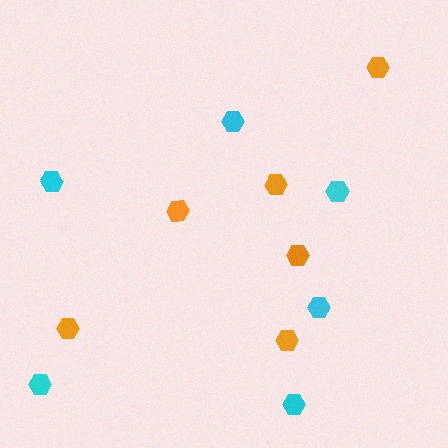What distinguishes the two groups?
There are 2 groups: one group of cyan hexagons (6) and one group of orange hexagons (6).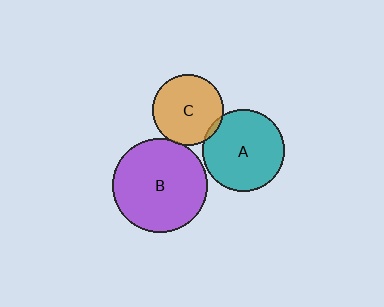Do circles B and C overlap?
Yes.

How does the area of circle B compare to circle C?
Approximately 1.8 times.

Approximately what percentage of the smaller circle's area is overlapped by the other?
Approximately 5%.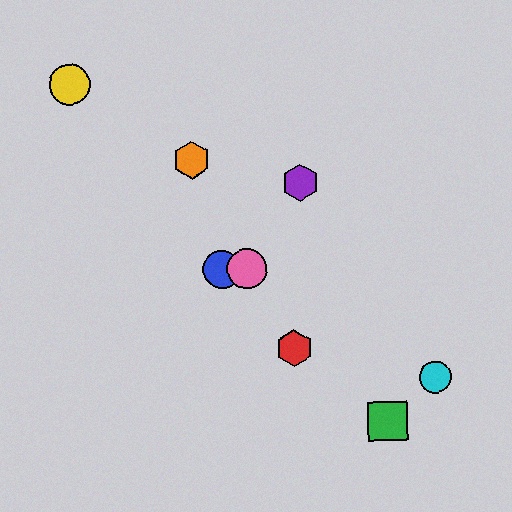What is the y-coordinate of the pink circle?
The pink circle is at y≈268.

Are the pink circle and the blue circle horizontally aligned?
Yes, both are at y≈268.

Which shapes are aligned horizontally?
The blue circle, the pink circle are aligned horizontally.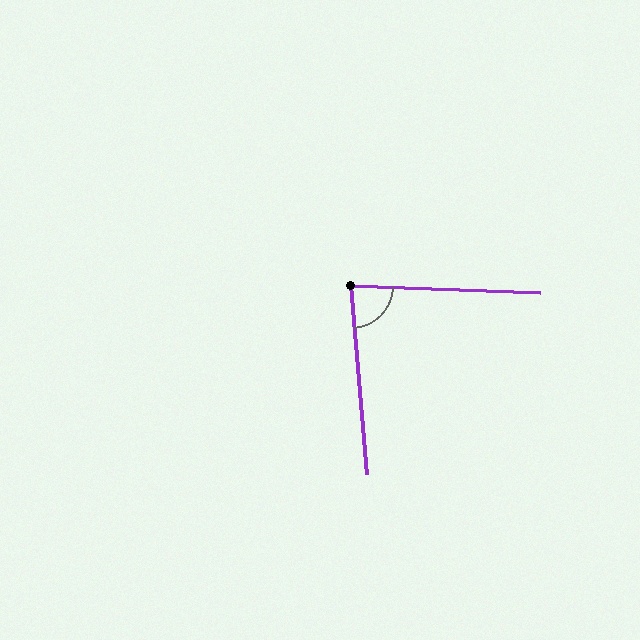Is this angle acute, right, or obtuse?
It is acute.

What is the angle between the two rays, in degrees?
Approximately 83 degrees.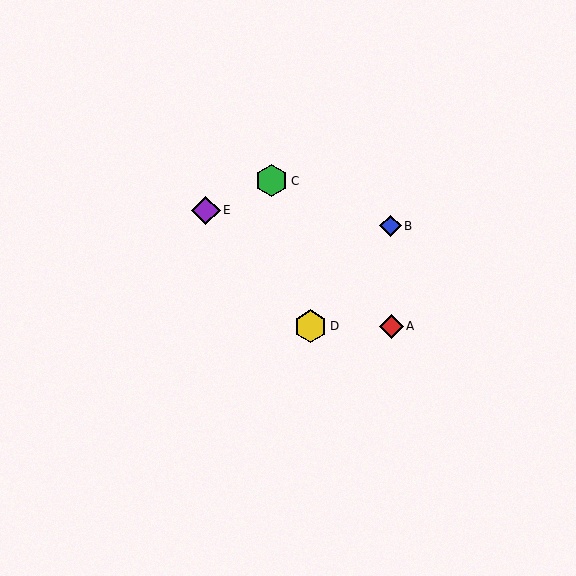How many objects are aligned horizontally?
2 objects (A, D) are aligned horizontally.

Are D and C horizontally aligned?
No, D is at y≈326 and C is at y≈181.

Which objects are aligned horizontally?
Objects A, D are aligned horizontally.